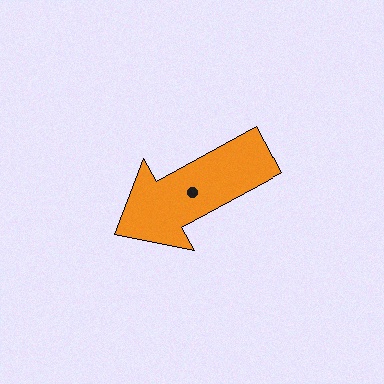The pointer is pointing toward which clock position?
Roughly 8 o'clock.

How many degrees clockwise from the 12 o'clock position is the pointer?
Approximately 241 degrees.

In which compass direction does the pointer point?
Southwest.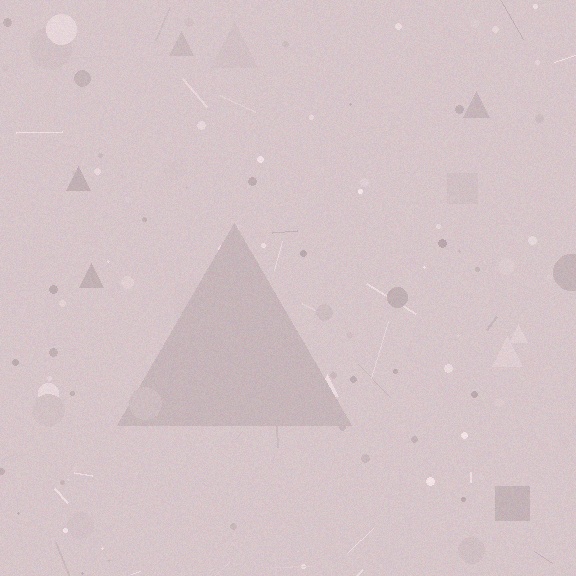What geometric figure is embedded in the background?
A triangle is embedded in the background.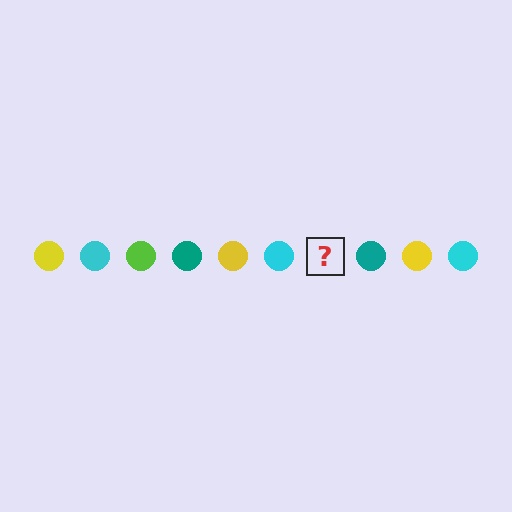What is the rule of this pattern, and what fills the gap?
The rule is that the pattern cycles through yellow, cyan, lime, teal circles. The gap should be filled with a lime circle.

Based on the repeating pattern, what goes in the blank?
The blank should be a lime circle.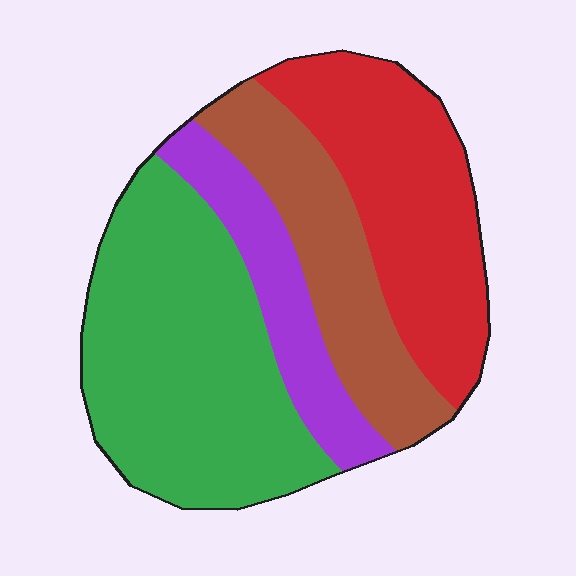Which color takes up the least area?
Purple, at roughly 15%.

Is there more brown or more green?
Green.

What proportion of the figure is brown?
Brown takes up between a sixth and a third of the figure.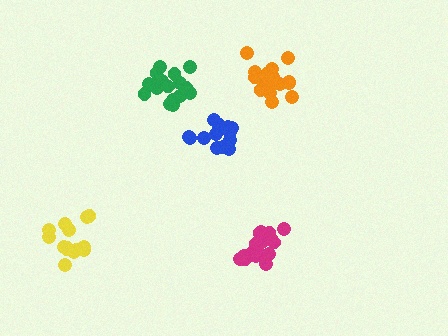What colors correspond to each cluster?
The clusters are colored: magenta, yellow, green, blue, orange.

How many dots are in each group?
Group 1: 17 dots, Group 2: 14 dots, Group 3: 16 dots, Group 4: 14 dots, Group 5: 17 dots (78 total).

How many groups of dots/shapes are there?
There are 5 groups.